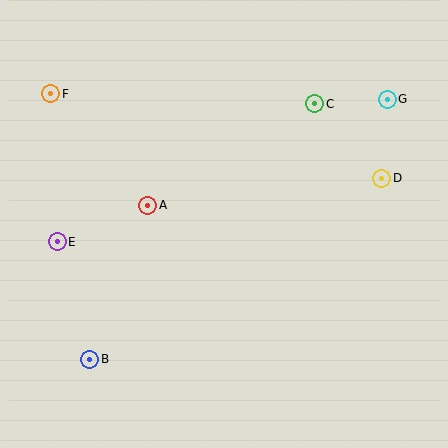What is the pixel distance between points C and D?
The distance between C and D is 100 pixels.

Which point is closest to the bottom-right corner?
Point D is closest to the bottom-right corner.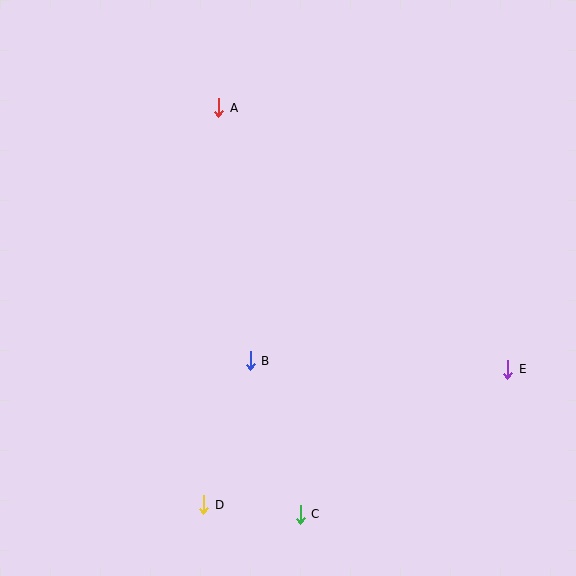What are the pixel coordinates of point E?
Point E is at (508, 369).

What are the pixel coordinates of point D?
Point D is at (204, 505).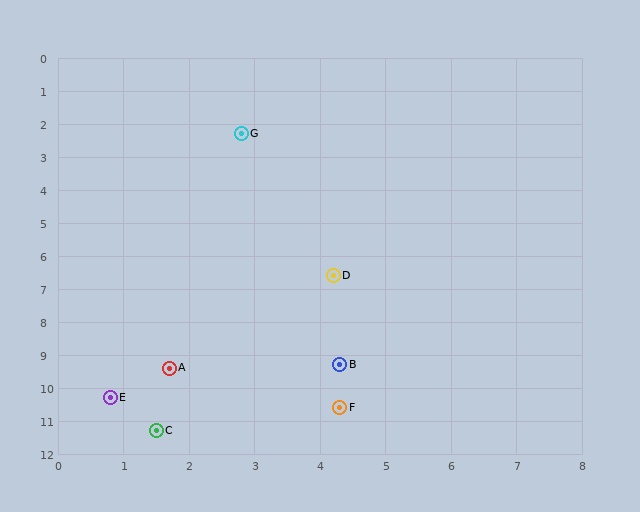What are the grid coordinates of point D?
Point D is at approximately (4.2, 6.6).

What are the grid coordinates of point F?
Point F is at approximately (4.3, 10.6).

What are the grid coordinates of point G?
Point G is at approximately (2.8, 2.3).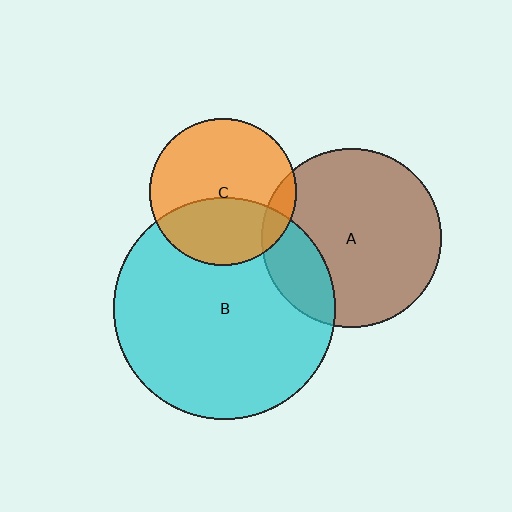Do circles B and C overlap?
Yes.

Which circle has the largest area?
Circle B (cyan).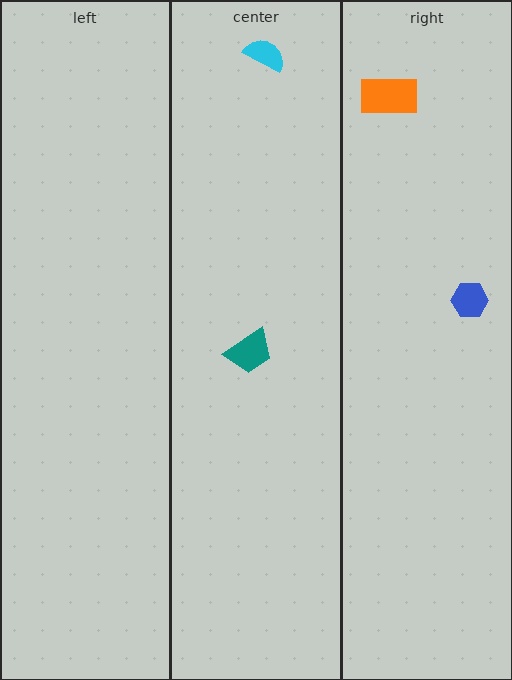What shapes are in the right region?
The blue hexagon, the orange rectangle.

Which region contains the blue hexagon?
The right region.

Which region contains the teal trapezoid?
The center region.